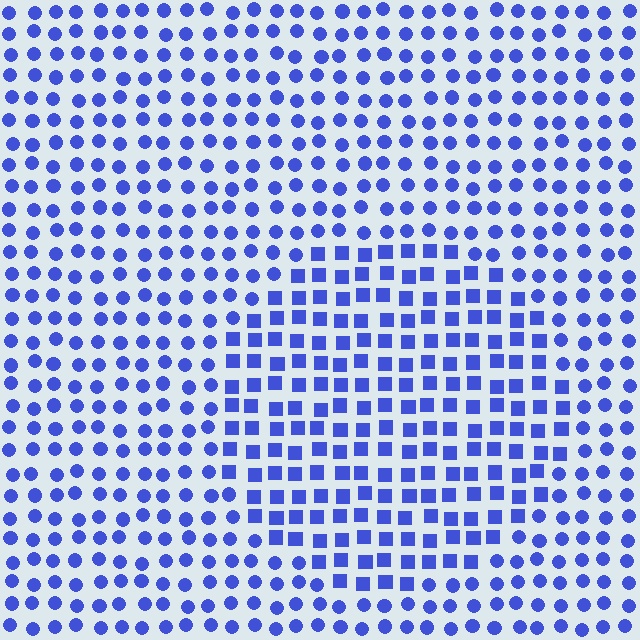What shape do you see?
I see a circle.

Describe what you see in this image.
The image is filled with small blue elements arranged in a uniform grid. A circle-shaped region contains squares, while the surrounding area contains circles. The boundary is defined purely by the change in element shape.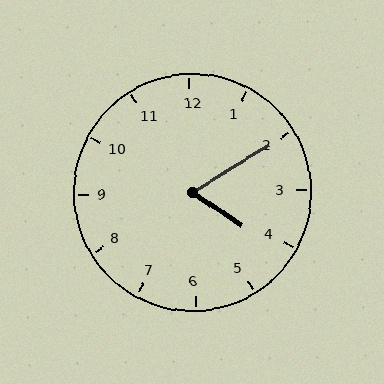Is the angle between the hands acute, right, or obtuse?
It is acute.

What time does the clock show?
4:10.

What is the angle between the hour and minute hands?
Approximately 65 degrees.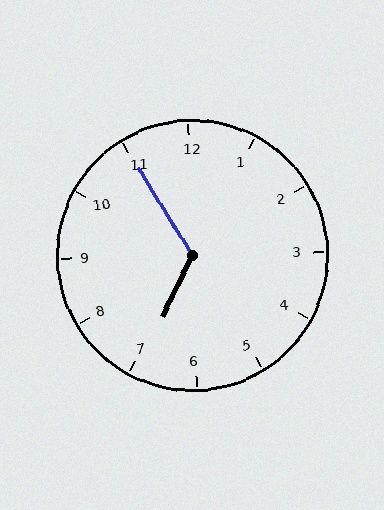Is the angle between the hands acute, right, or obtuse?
It is obtuse.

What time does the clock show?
6:55.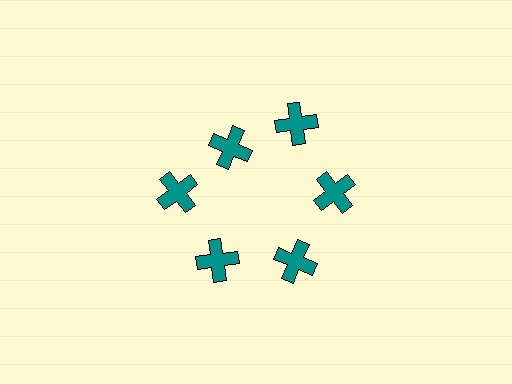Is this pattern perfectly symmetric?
No. The 6 teal crosses are arranged in a ring, but one element near the 11 o'clock position is pulled inward toward the center, breaking the 6-fold rotational symmetry.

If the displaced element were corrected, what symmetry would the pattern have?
It would have 6-fold rotational symmetry — the pattern would map onto itself every 60 degrees.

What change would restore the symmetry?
The symmetry would be restored by moving it outward, back onto the ring so that all 6 crosses sit at equal angles and equal distance from the center.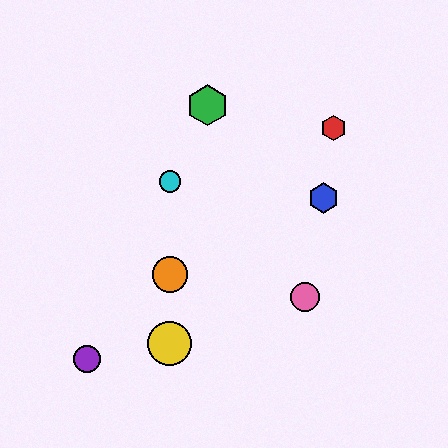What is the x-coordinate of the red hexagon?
The red hexagon is at x≈334.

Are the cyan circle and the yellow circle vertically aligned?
Yes, both are at x≈170.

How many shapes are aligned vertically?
3 shapes (the yellow circle, the orange circle, the cyan circle) are aligned vertically.